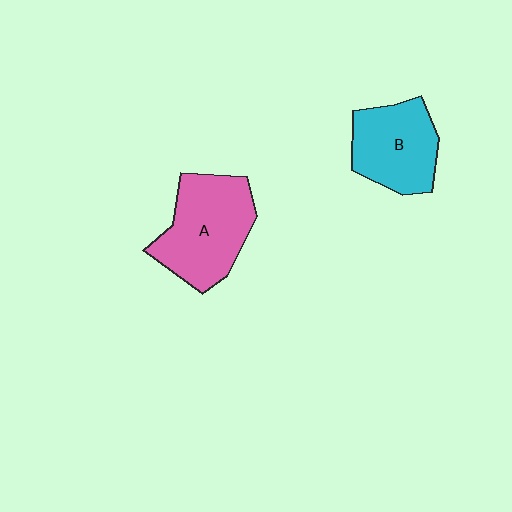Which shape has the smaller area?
Shape B (cyan).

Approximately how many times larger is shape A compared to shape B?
Approximately 1.2 times.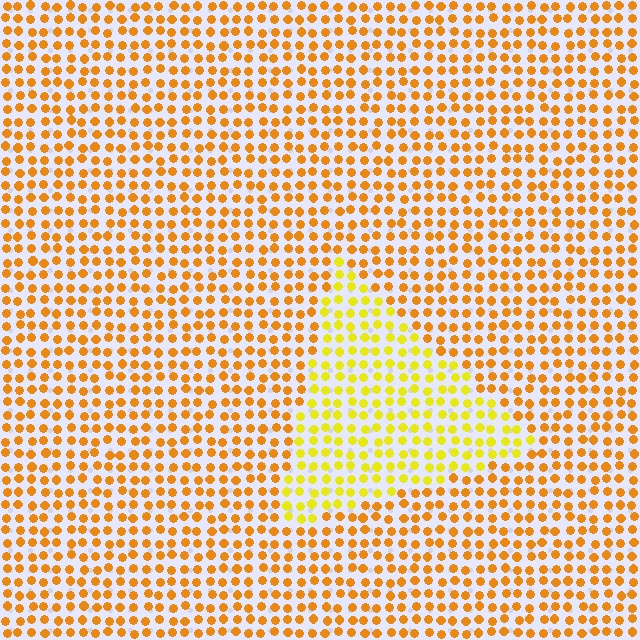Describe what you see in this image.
The image is filled with small orange elements in a uniform arrangement. A triangle-shaped region is visible where the elements are tinted to a slightly different hue, forming a subtle color boundary.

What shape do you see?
I see a triangle.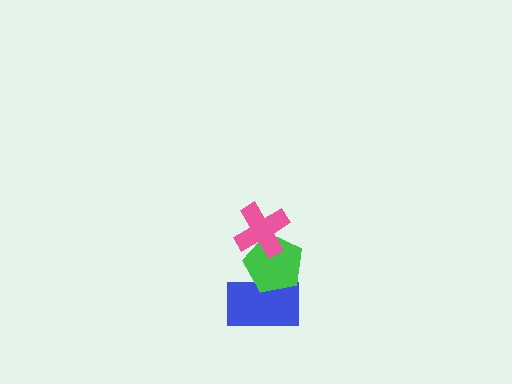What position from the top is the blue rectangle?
The blue rectangle is 3rd from the top.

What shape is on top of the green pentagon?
The pink cross is on top of the green pentagon.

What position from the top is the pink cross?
The pink cross is 1st from the top.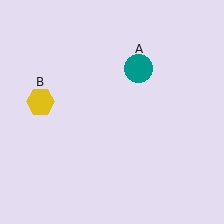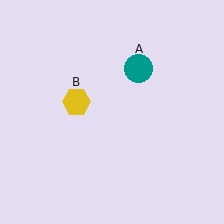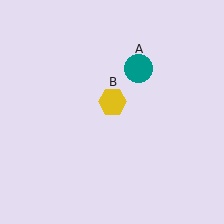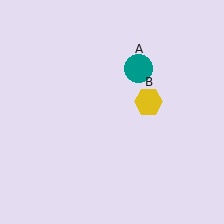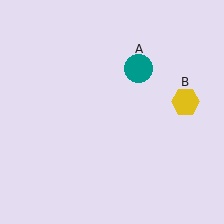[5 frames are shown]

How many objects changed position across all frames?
1 object changed position: yellow hexagon (object B).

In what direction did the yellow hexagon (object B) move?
The yellow hexagon (object B) moved right.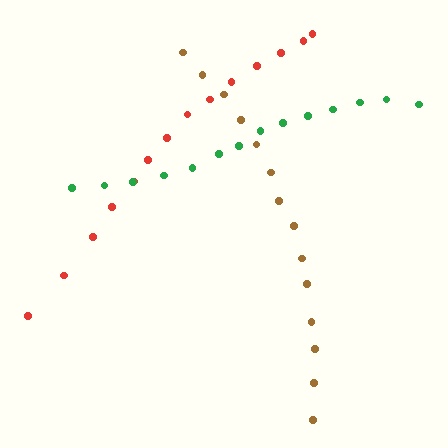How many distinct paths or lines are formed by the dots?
There are 3 distinct paths.